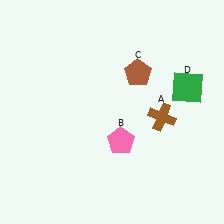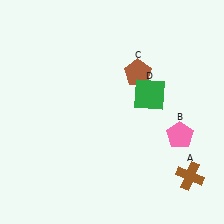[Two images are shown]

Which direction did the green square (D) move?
The green square (D) moved left.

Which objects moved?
The objects that moved are: the brown cross (A), the pink pentagon (B), the green square (D).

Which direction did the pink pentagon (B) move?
The pink pentagon (B) moved right.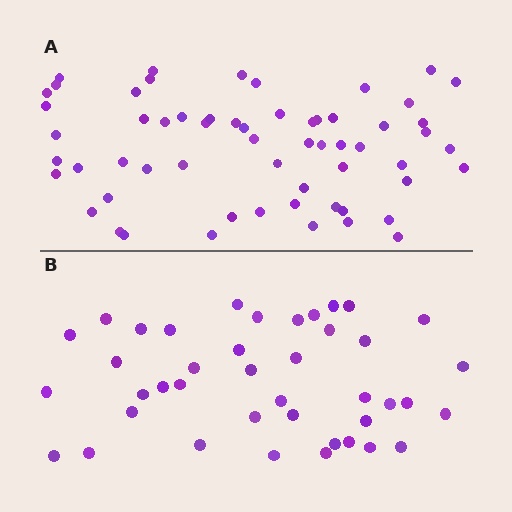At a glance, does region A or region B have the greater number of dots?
Region A (the top region) has more dots.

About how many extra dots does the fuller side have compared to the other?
Region A has approximately 20 more dots than region B.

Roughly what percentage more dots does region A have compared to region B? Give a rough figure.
About 45% more.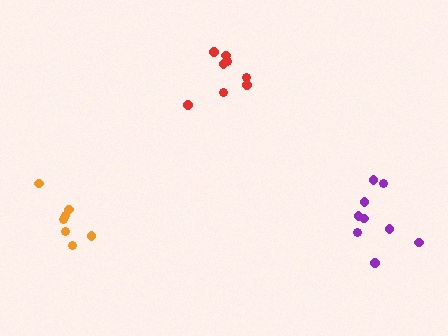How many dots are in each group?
Group 1: 8 dots, Group 2: 9 dots, Group 3: 7 dots (24 total).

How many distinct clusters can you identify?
There are 3 distinct clusters.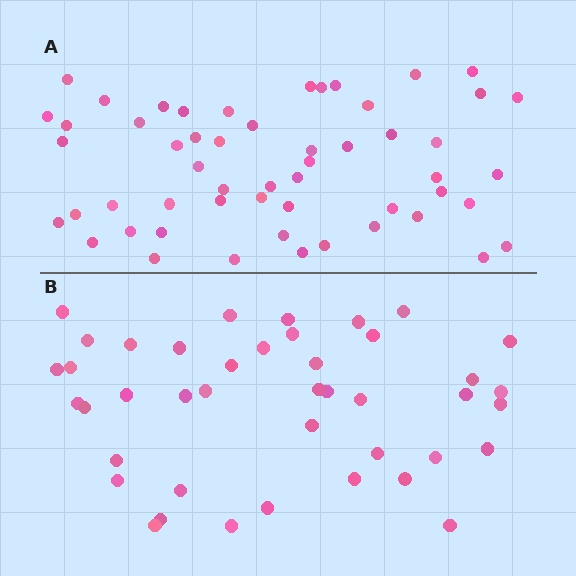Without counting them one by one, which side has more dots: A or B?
Region A (the top region) has more dots.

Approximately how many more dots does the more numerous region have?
Region A has roughly 12 or so more dots than region B.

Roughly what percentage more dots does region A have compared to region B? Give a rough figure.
About 30% more.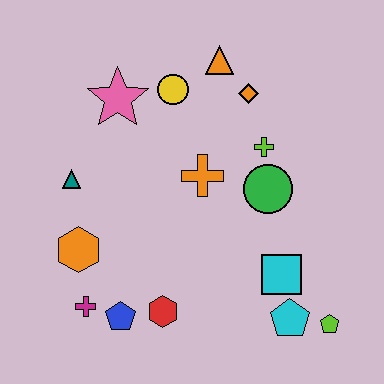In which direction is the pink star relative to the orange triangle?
The pink star is to the left of the orange triangle.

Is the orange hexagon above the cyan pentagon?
Yes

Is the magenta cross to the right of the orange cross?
No